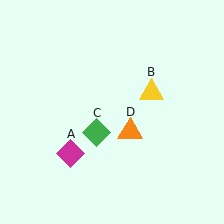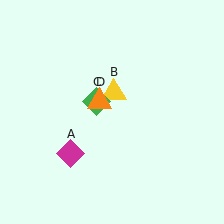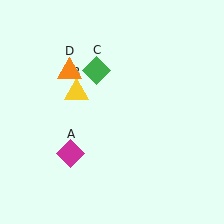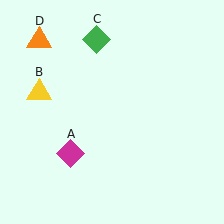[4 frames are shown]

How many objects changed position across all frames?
3 objects changed position: yellow triangle (object B), green diamond (object C), orange triangle (object D).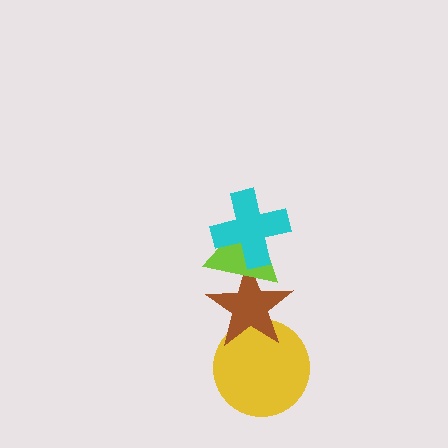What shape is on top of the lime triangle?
The cyan cross is on top of the lime triangle.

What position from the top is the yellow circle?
The yellow circle is 4th from the top.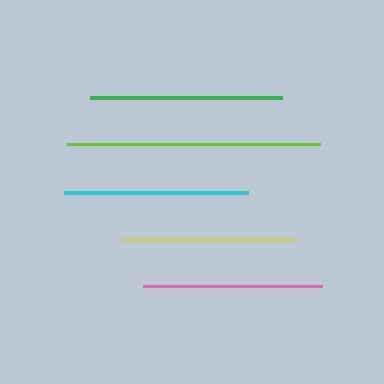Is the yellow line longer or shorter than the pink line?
The pink line is longer than the yellow line.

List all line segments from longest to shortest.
From longest to shortest: lime, green, cyan, pink, yellow.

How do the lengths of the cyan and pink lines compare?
The cyan and pink lines are approximately the same length.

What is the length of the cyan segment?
The cyan segment is approximately 184 pixels long.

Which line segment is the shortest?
The yellow line is the shortest at approximately 178 pixels.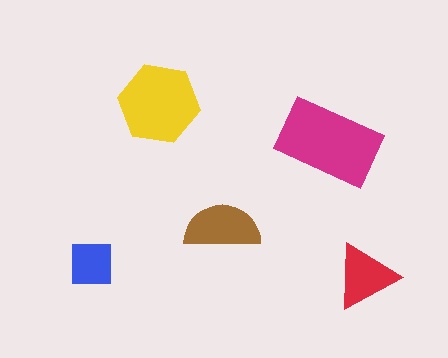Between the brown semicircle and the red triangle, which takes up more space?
The brown semicircle.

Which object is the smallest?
The blue square.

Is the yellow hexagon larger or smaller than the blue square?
Larger.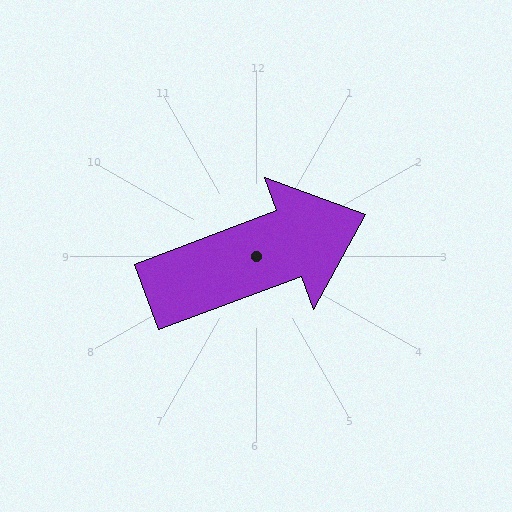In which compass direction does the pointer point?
East.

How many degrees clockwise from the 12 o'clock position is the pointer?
Approximately 69 degrees.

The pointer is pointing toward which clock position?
Roughly 2 o'clock.